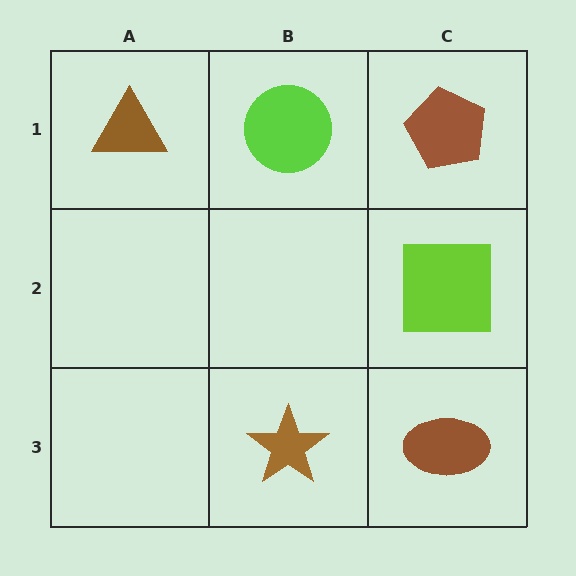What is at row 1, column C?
A brown pentagon.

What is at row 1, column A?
A brown triangle.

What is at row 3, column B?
A brown star.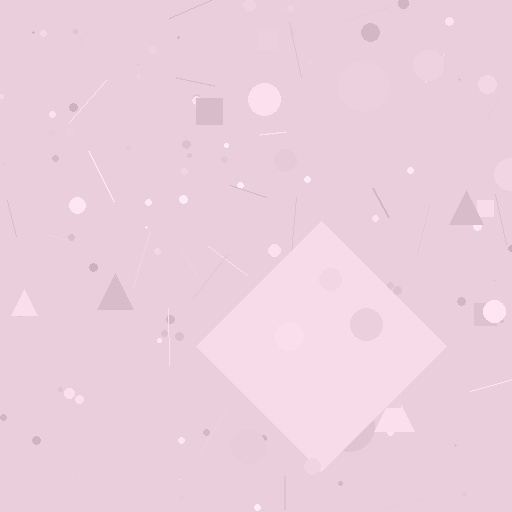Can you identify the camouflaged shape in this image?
The camouflaged shape is a diamond.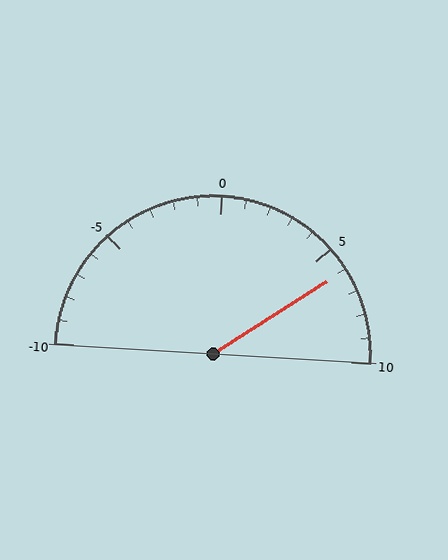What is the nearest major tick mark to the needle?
The nearest major tick mark is 5.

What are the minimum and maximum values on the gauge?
The gauge ranges from -10 to 10.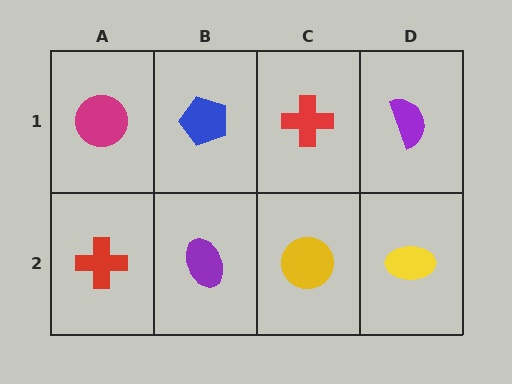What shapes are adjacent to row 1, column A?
A red cross (row 2, column A), a blue pentagon (row 1, column B).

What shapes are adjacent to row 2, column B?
A blue pentagon (row 1, column B), a red cross (row 2, column A), a yellow circle (row 2, column C).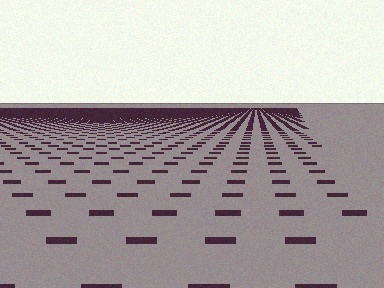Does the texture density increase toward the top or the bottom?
Density increases toward the top.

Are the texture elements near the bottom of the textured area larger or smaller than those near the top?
Larger. Near the bottom, elements are closer to the viewer and appear at a bigger on-screen size.